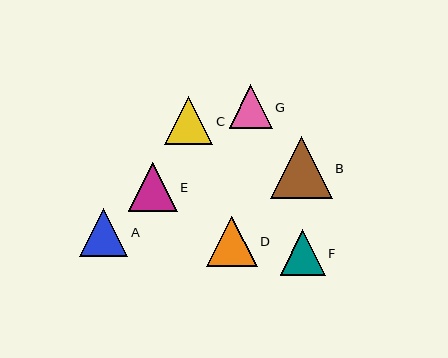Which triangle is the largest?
Triangle B is the largest with a size of approximately 62 pixels.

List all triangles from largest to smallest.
From largest to smallest: B, D, E, A, C, F, G.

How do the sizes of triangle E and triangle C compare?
Triangle E and triangle C are approximately the same size.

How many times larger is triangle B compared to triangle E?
Triangle B is approximately 1.3 times the size of triangle E.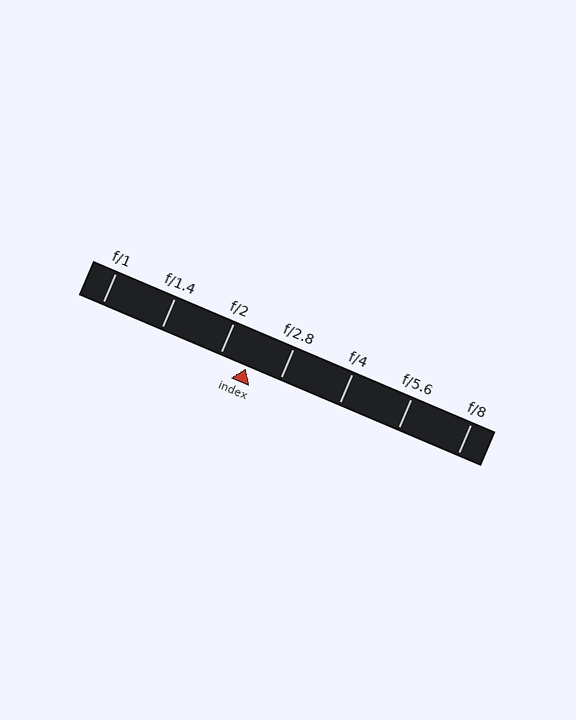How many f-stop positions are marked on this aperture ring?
There are 7 f-stop positions marked.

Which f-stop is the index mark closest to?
The index mark is closest to f/2.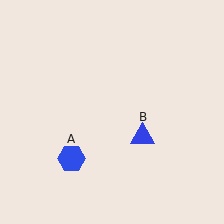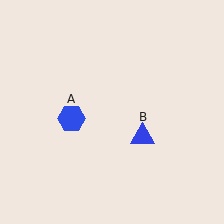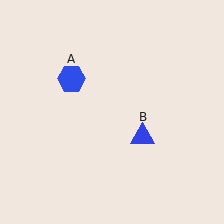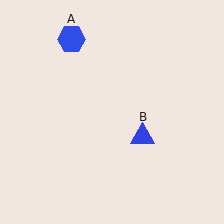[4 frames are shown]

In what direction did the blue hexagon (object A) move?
The blue hexagon (object A) moved up.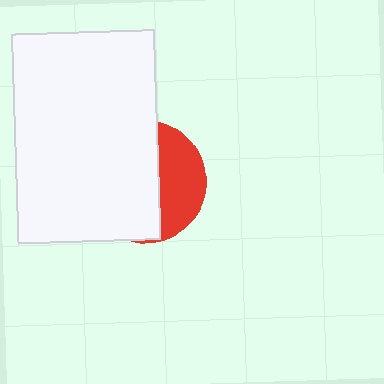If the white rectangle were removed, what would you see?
You would see the complete red circle.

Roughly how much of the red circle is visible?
A small part of it is visible (roughly 36%).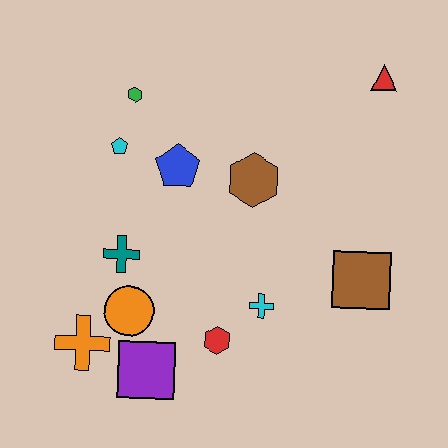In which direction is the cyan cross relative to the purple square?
The cyan cross is to the right of the purple square.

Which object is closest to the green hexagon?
The cyan pentagon is closest to the green hexagon.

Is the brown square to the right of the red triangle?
No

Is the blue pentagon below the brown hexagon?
No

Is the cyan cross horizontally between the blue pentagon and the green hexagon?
No